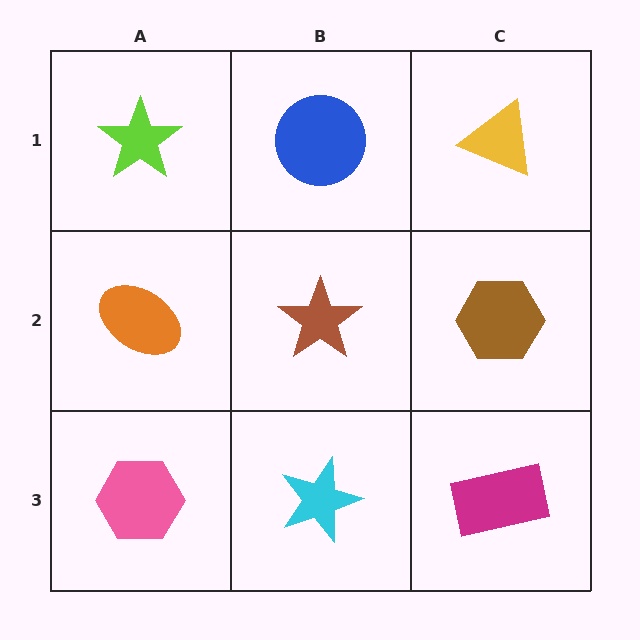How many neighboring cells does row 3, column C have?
2.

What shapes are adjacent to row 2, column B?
A blue circle (row 1, column B), a cyan star (row 3, column B), an orange ellipse (row 2, column A), a brown hexagon (row 2, column C).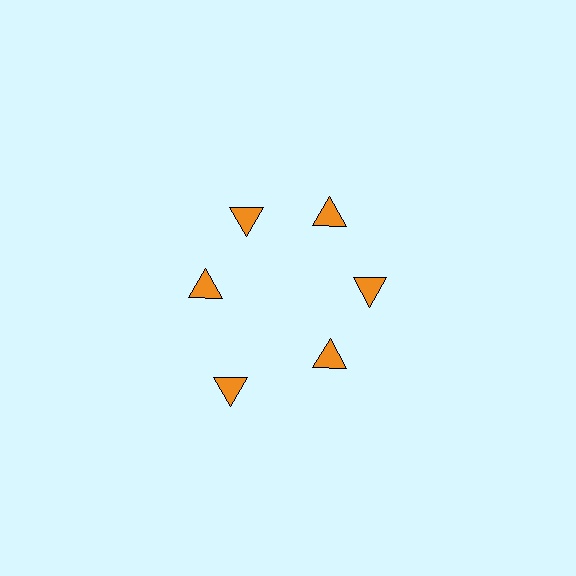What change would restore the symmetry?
The symmetry would be restored by moving it inward, back onto the ring so that all 6 triangles sit at equal angles and equal distance from the center.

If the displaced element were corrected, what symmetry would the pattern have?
It would have 6-fold rotational symmetry — the pattern would map onto itself every 60 degrees.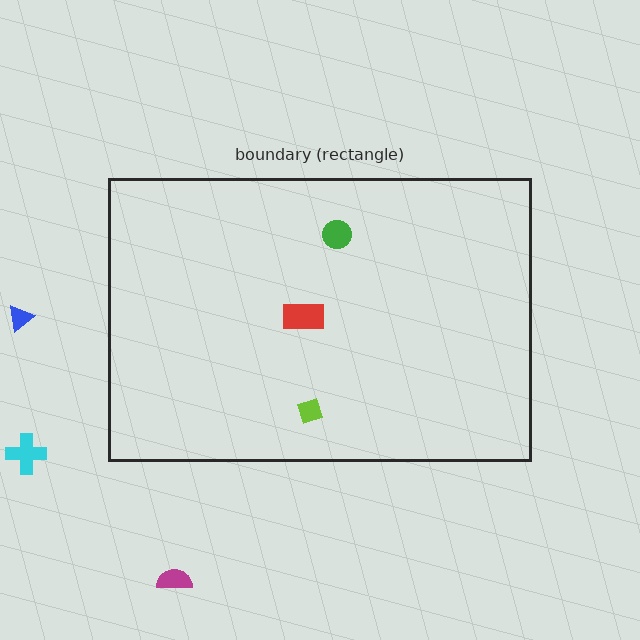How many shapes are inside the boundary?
3 inside, 3 outside.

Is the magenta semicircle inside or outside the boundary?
Outside.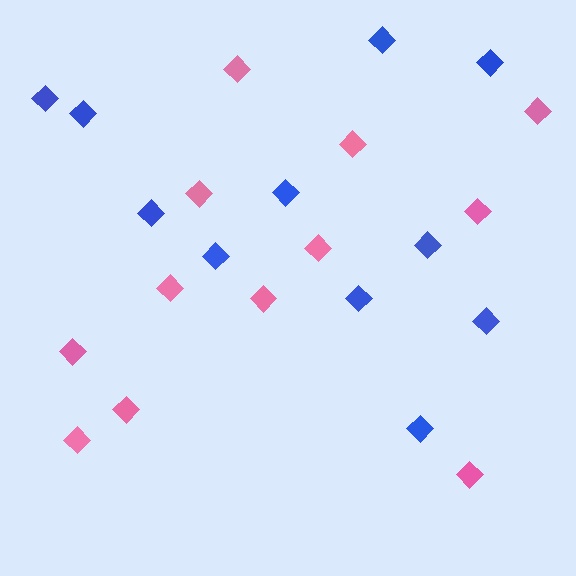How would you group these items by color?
There are 2 groups: one group of blue diamonds (11) and one group of pink diamonds (12).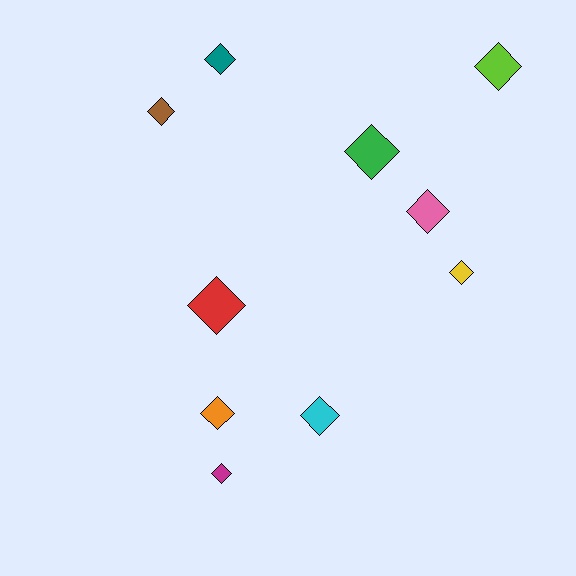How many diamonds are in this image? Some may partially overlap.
There are 10 diamonds.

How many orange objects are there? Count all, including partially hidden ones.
There is 1 orange object.